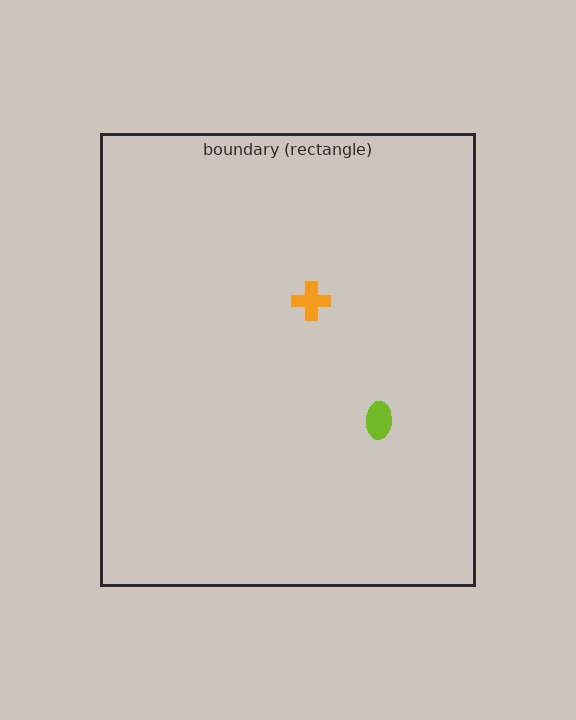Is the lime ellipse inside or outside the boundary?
Inside.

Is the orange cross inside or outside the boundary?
Inside.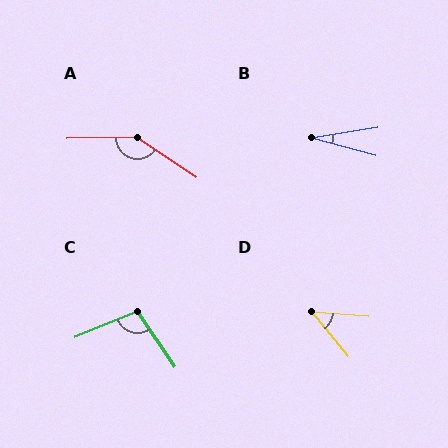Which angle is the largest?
A, at approximately 144 degrees.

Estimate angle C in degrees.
Approximately 101 degrees.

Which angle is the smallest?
B, at approximately 24 degrees.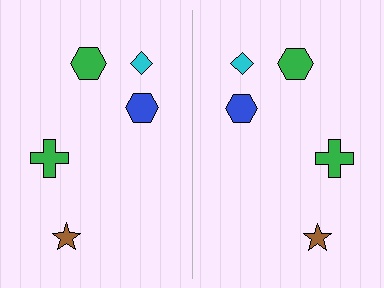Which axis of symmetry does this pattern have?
The pattern has a vertical axis of symmetry running through the center of the image.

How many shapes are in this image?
There are 10 shapes in this image.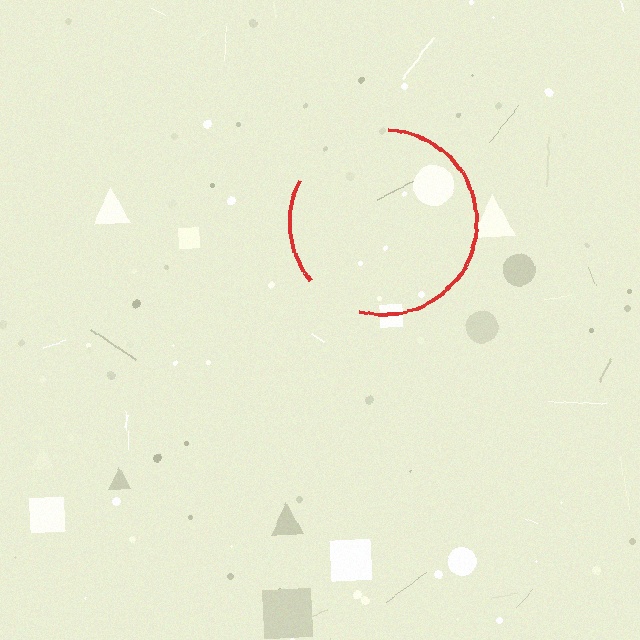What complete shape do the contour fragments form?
The contour fragments form a circle.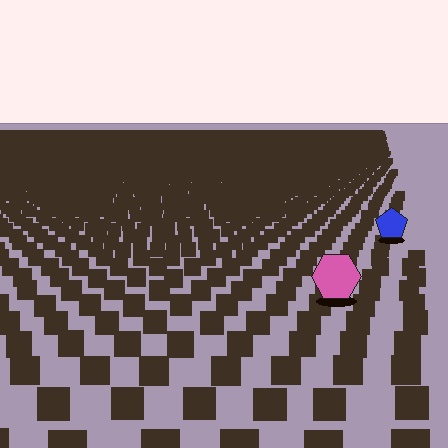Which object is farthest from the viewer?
The blue pentagon is farthest from the viewer. It appears smaller and the ground texture around it is denser.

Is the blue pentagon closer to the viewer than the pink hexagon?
No. The pink hexagon is closer — you can tell from the texture gradient: the ground texture is coarser near it.